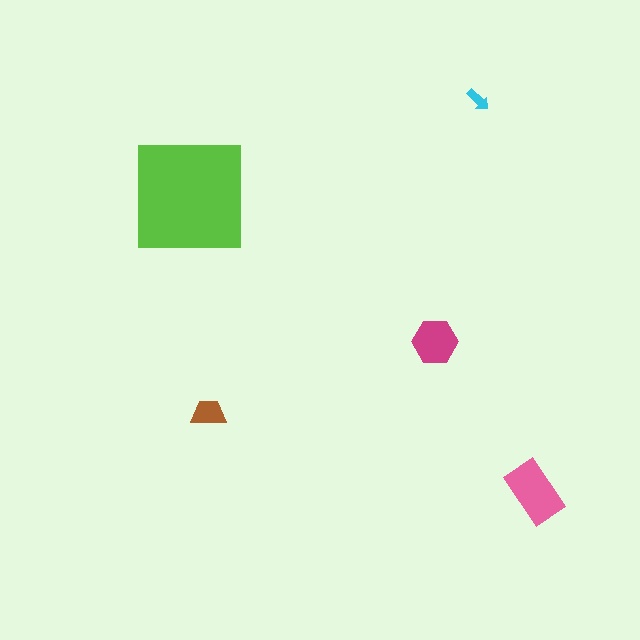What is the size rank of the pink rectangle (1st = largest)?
2nd.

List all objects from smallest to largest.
The cyan arrow, the brown trapezoid, the magenta hexagon, the pink rectangle, the lime square.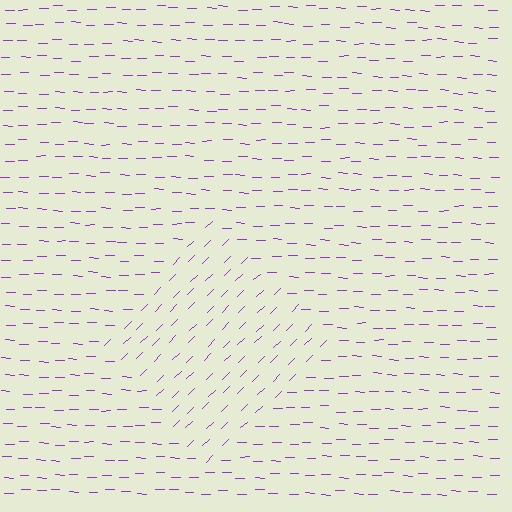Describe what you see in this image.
The image is filled with small purple line segments. A diamond region in the image has lines oriented differently from the surrounding lines, creating a visible texture boundary.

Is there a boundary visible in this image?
Yes, there is a texture boundary formed by a change in line orientation.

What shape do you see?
I see a diamond.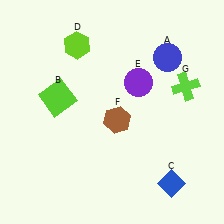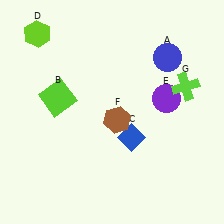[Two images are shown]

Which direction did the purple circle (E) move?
The purple circle (E) moved right.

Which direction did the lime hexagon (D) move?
The lime hexagon (D) moved left.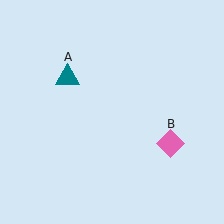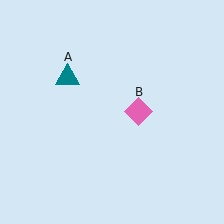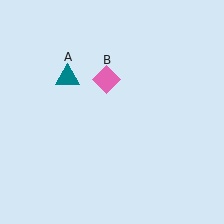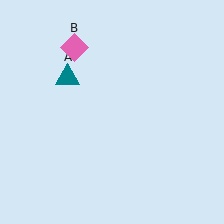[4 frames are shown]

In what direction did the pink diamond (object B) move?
The pink diamond (object B) moved up and to the left.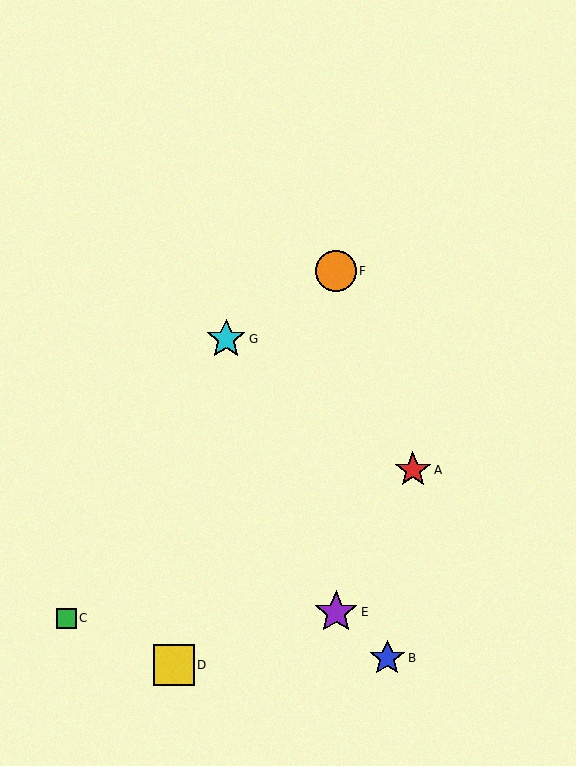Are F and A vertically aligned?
No, F is at x≈336 and A is at x≈413.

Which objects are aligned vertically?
Objects E, F are aligned vertically.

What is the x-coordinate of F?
Object F is at x≈336.